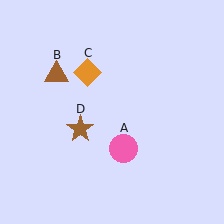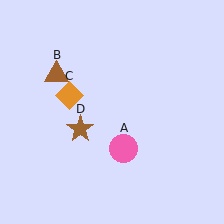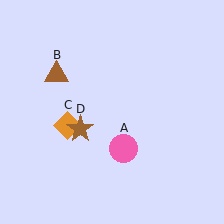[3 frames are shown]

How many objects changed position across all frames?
1 object changed position: orange diamond (object C).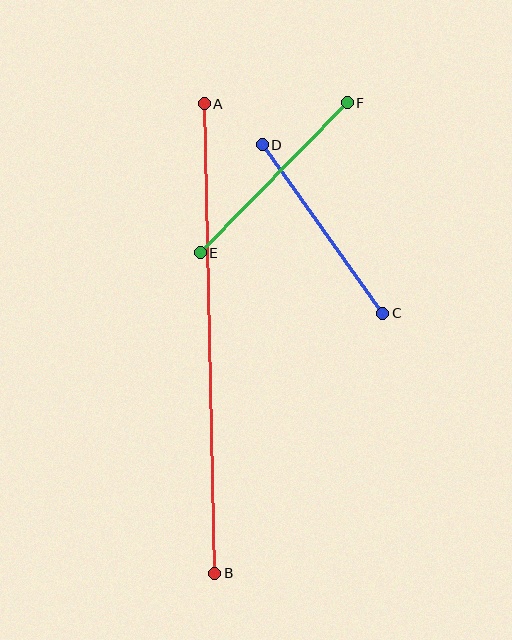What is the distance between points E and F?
The distance is approximately 210 pixels.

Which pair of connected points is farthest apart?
Points A and B are farthest apart.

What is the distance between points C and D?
The distance is approximately 207 pixels.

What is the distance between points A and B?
The distance is approximately 470 pixels.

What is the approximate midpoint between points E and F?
The midpoint is at approximately (274, 178) pixels.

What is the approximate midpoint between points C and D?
The midpoint is at approximately (323, 229) pixels.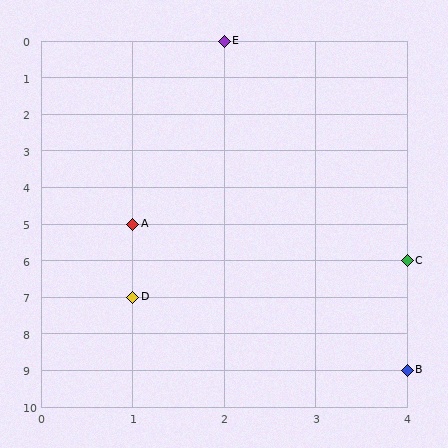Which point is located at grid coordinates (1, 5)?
Point A is at (1, 5).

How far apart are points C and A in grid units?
Points C and A are 3 columns and 1 row apart (about 3.2 grid units diagonally).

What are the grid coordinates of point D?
Point D is at grid coordinates (1, 7).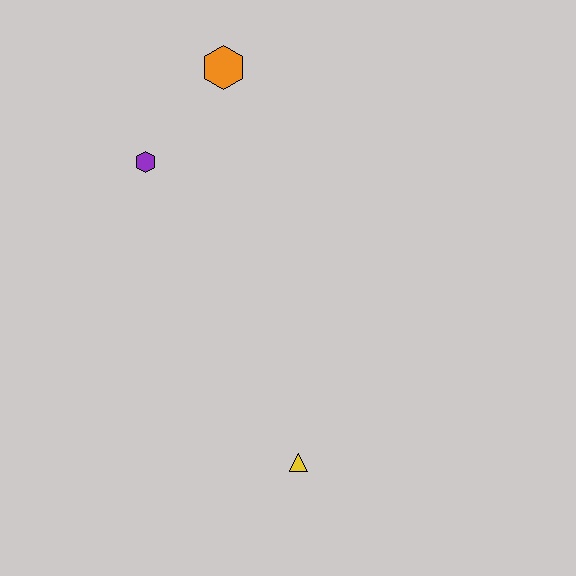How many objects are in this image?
There are 3 objects.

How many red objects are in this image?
There are no red objects.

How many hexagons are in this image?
There are 2 hexagons.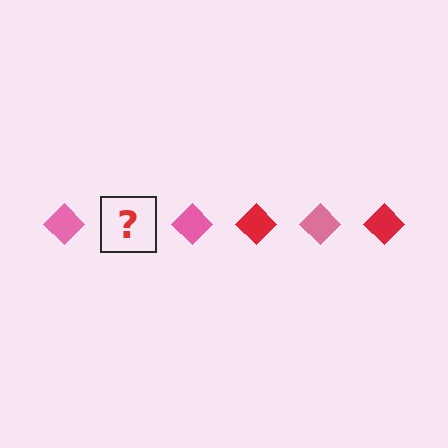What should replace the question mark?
The question mark should be replaced with a red diamond.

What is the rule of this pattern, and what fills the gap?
The rule is that the pattern cycles through pink, red diamonds. The gap should be filled with a red diamond.